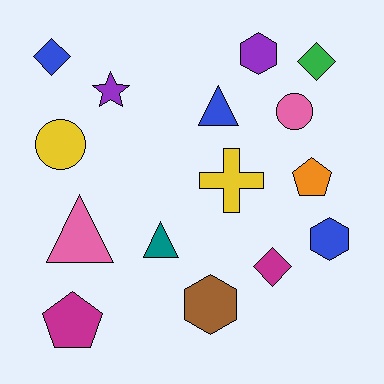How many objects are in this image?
There are 15 objects.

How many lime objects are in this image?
There are no lime objects.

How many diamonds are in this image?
There are 3 diamonds.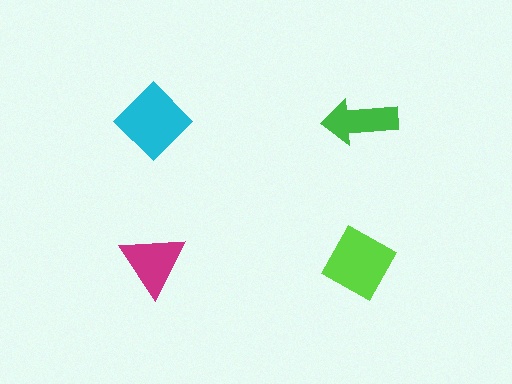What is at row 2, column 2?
A lime diamond.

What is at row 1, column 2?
A green arrow.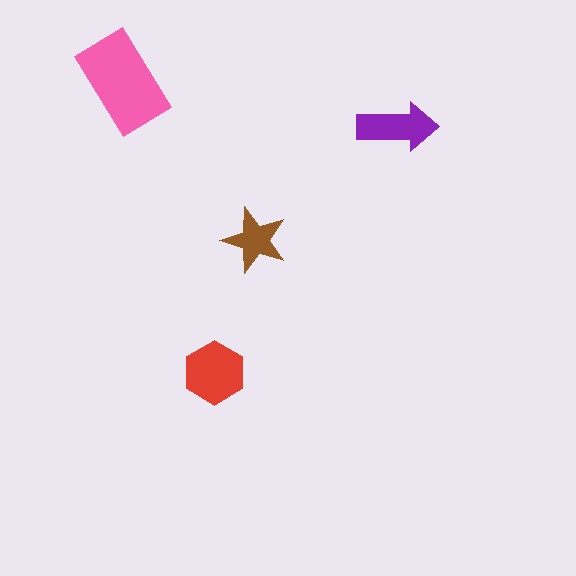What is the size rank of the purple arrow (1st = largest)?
3rd.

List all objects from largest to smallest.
The pink rectangle, the red hexagon, the purple arrow, the brown star.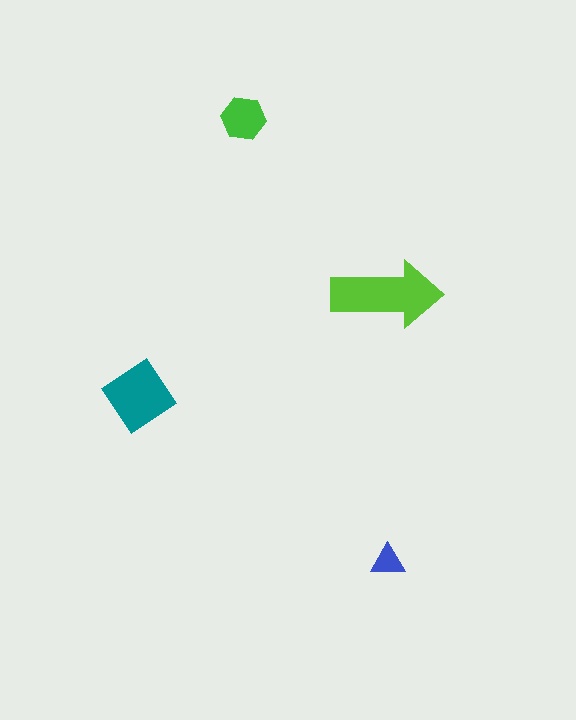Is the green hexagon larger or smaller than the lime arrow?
Smaller.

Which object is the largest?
The lime arrow.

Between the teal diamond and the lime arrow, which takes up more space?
The lime arrow.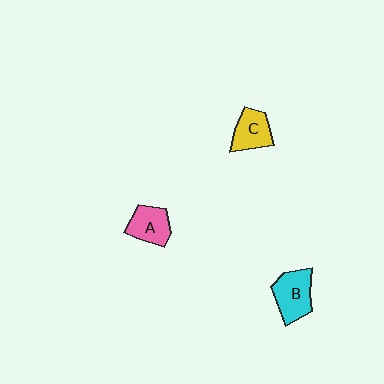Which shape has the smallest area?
Shape C (yellow).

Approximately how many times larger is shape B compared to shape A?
Approximately 1.2 times.